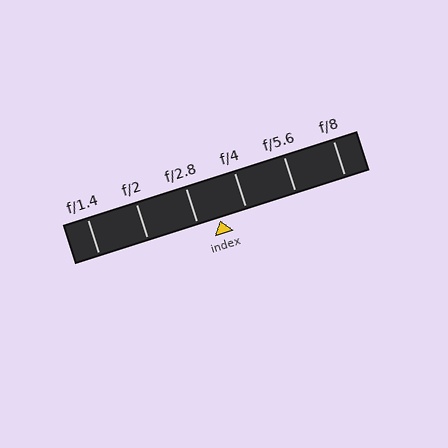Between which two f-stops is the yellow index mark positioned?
The index mark is between f/2.8 and f/4.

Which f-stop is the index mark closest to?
The index mark is closest to f/2.8.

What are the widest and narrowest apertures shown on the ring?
The widest aperture shown is f/1.4 and the narrowest is f/8.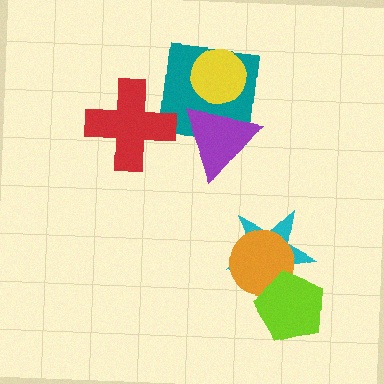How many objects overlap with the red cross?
0 objects overlap with the red cross.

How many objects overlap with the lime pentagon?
2 objects overlap with the lime pentagon.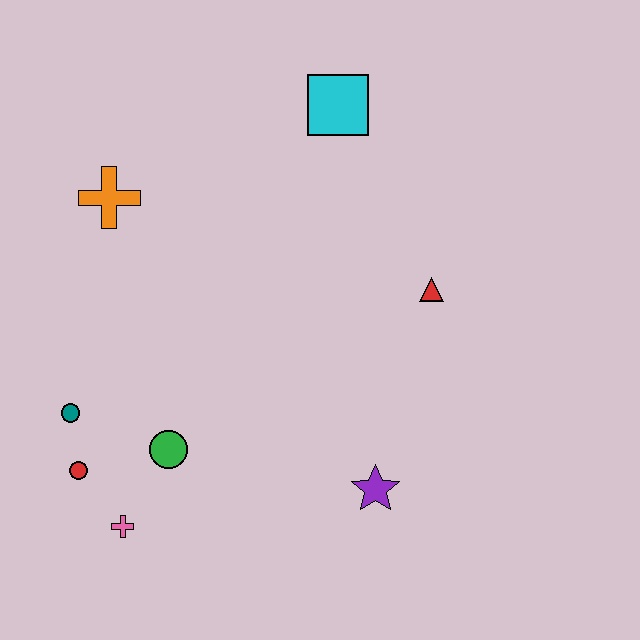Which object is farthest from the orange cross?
The purple star is farthest from the orange cross.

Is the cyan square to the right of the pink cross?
Yes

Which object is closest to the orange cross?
The teal circle is closest to the orange cross.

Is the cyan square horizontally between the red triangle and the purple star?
No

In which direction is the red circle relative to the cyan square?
The red circle is below the cyan square.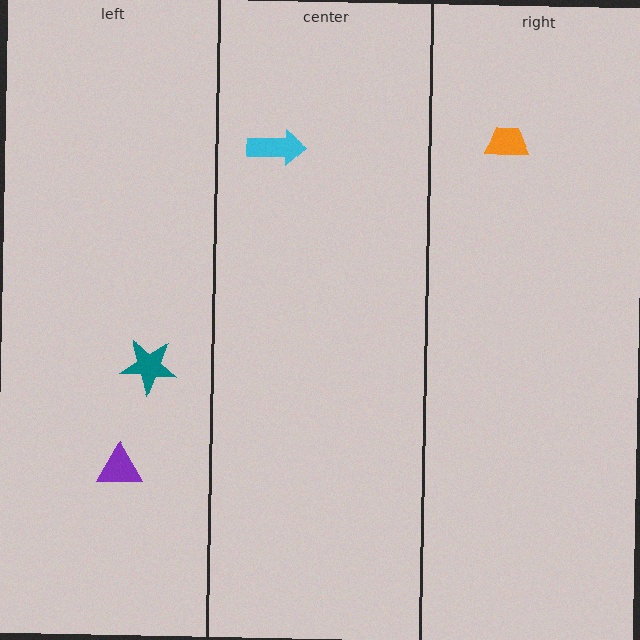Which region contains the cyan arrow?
The center region.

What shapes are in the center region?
The cyan arrow.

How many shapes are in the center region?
1.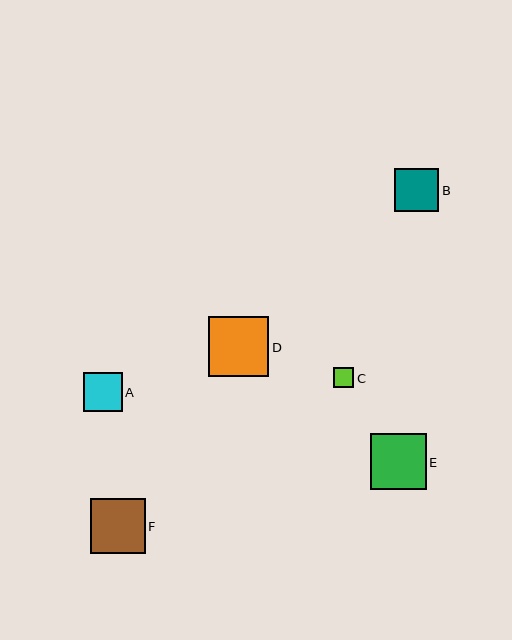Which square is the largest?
Square D is the largest with a size of approximately 60 pixels.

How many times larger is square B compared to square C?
Square B is approximately 2.2 times the size of square C.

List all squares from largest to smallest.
From largest to smallest: D, E, F, B, A, C.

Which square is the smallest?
Square C is the smallest with a size of approximately 20 pixels.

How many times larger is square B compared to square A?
Square B is approximately 1.1 times the size of square A.